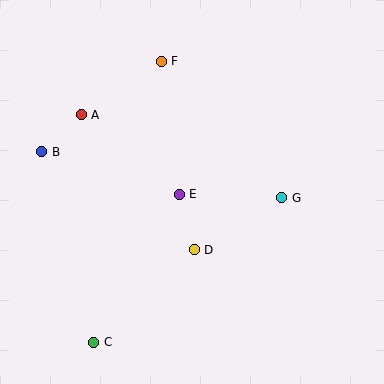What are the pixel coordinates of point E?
Point E is at (179, 194).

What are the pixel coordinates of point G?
Point G is at (282, 198).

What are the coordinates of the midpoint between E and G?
The midpoint between E and G is at (230, 196).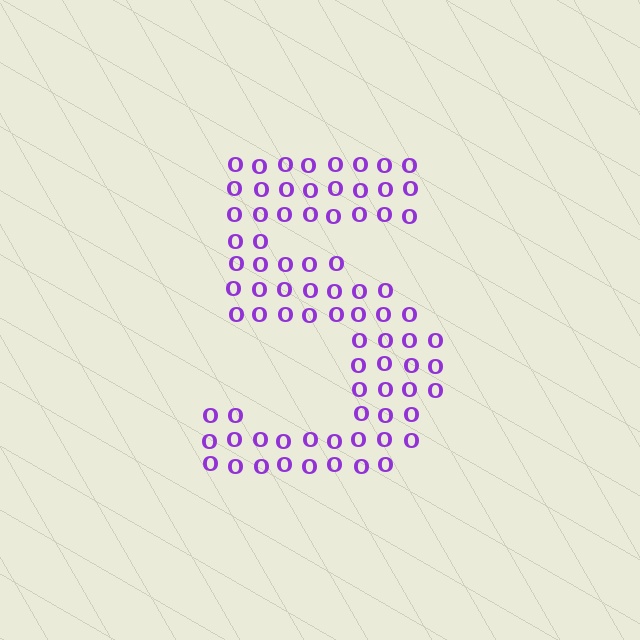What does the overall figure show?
The overall figure shows the digit 5.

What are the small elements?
The small elements are letter O's.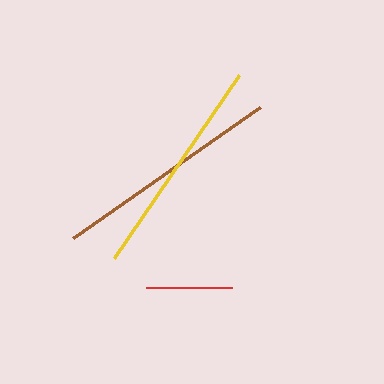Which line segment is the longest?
The brown line is the longest at approximately 229 pixels.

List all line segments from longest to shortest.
From longest to shortest: brown, yellow, red.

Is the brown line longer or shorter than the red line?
The brown line is longer than the red line.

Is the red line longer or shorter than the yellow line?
The yellow line is longer than the red line.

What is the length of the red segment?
The red segment is approximately 86 pixels long.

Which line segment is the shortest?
The red line is the shortest at approximately 86 pixels.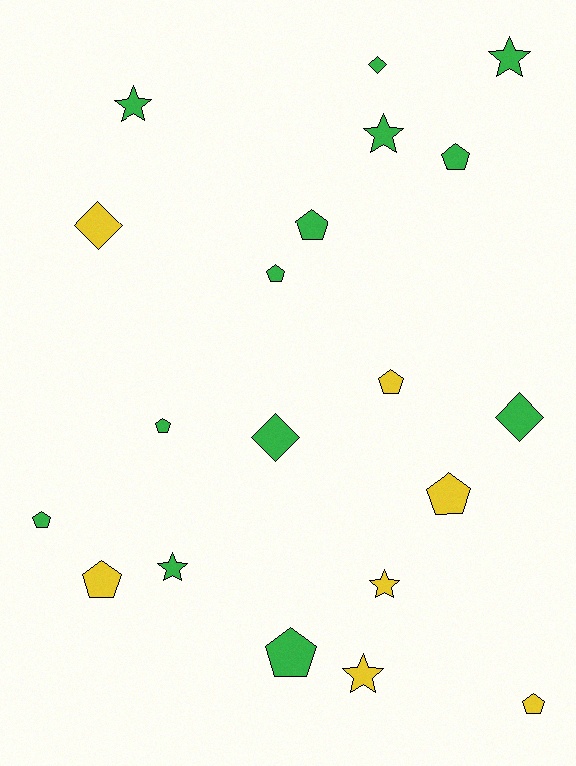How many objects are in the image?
There are 20 objects.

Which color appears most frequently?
Green, with 13 objects.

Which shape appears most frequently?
Pentagon, with 10 objects.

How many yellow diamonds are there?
There is 1 yellow diamond.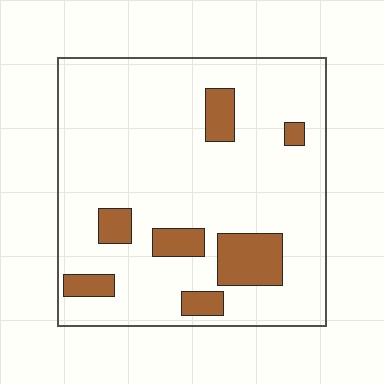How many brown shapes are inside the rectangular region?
7.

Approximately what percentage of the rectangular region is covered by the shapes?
Approximately 15%.